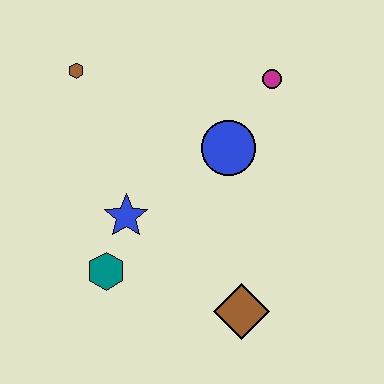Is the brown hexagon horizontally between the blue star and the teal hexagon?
No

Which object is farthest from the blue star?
The magenta circle is farthest from the blue star.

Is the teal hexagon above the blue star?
No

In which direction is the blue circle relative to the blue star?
The blue circle is to the right of the blue star.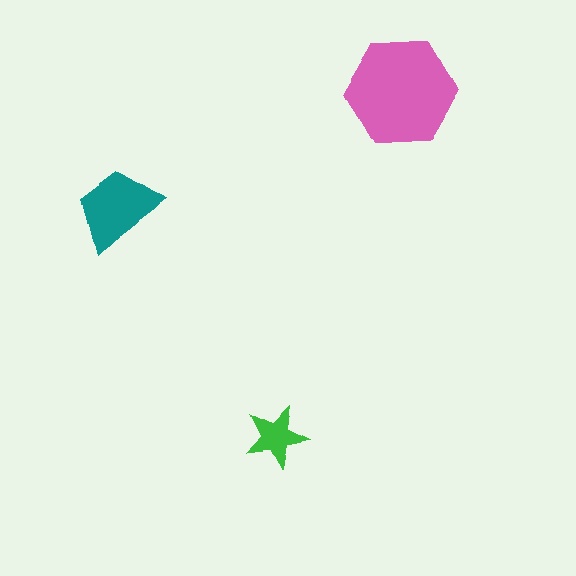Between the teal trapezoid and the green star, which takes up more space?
The teal trapezoid.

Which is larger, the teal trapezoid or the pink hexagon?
The pink hexagon.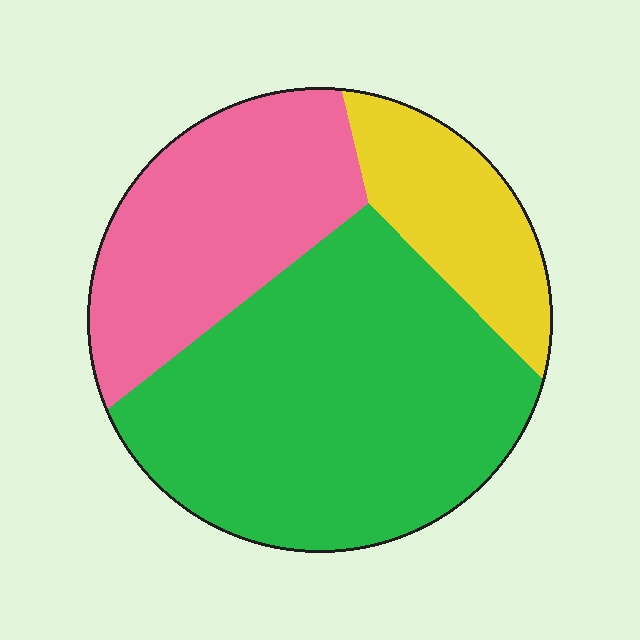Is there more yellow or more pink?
Pink.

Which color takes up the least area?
Yellow, at roughly 15%.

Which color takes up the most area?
Green, at roughly 55%.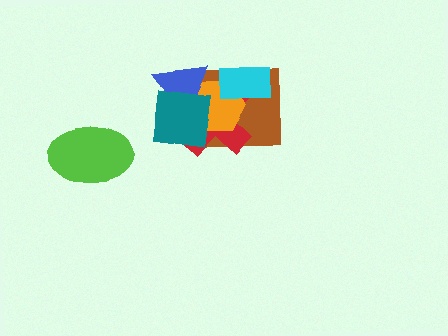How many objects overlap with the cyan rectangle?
3 objects overlap with the cyan rectangle.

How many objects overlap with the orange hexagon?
5 objects overlap with the orange hexagon.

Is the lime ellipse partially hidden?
No, no other shape covers it.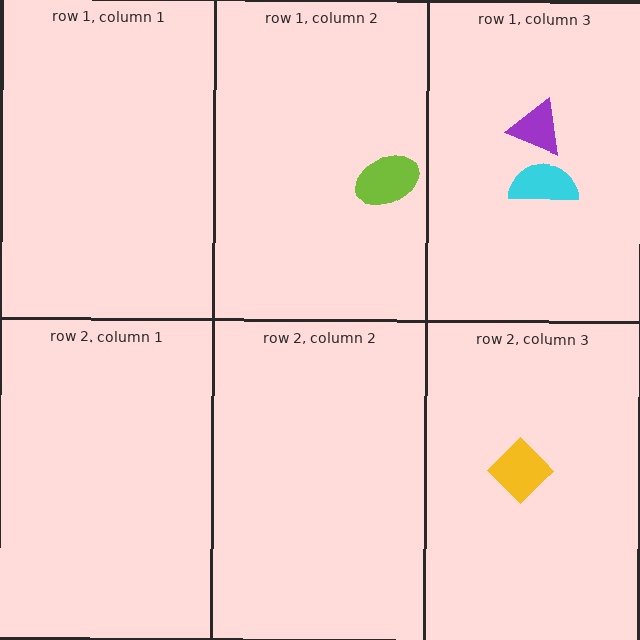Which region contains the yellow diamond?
The row 2, column 3 region.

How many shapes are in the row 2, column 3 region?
1.